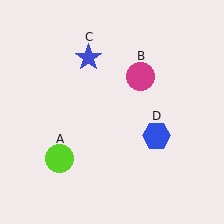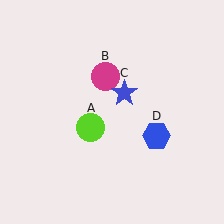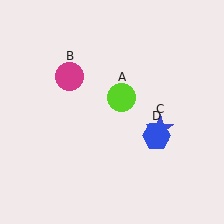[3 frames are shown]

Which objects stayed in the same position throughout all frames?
Blue hexagon (object D) remained stationary.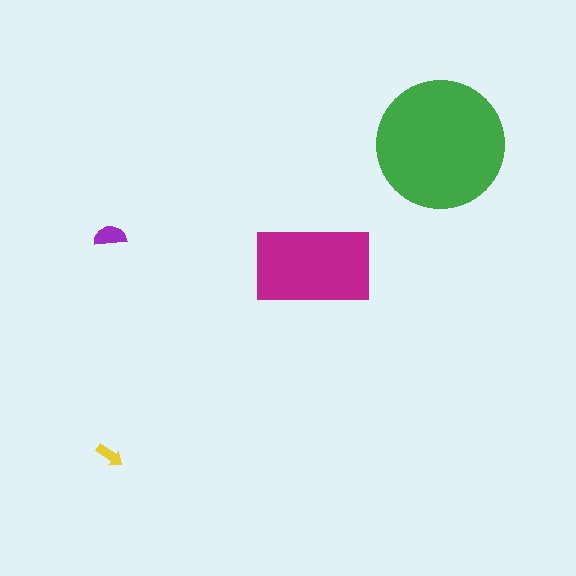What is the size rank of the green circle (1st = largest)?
1st.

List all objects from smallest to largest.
The yellow arrow, the purple semicircle, the magenta rectangle, the green circle.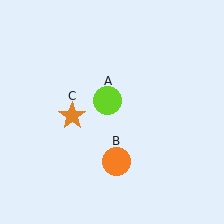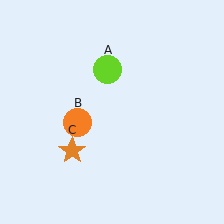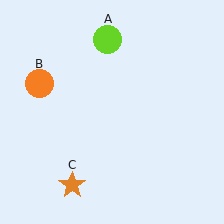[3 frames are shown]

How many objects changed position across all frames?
3 objects changed position: lime circle (object A), orange circle (object B), orange star (object C).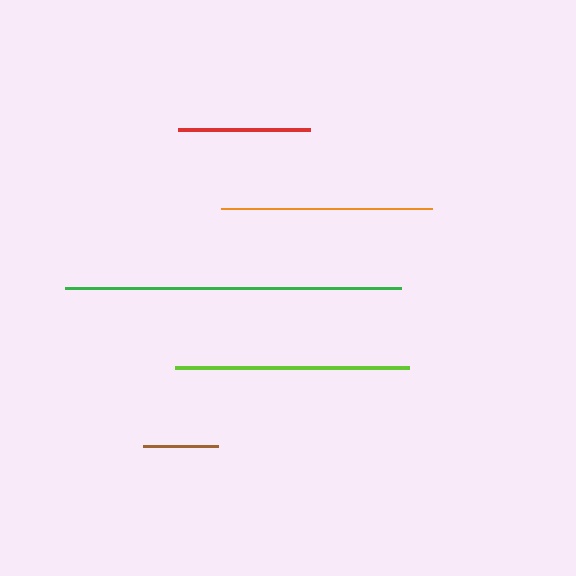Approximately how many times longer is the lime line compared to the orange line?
The lime line is approximately 1.1 times the length of the orange line.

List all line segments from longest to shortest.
From longest to shortest: green, lime, orange, red, brown.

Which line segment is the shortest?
The brown line is the shortest at approximately 75 pixels.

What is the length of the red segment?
The red segment is approximately 132 pixels long.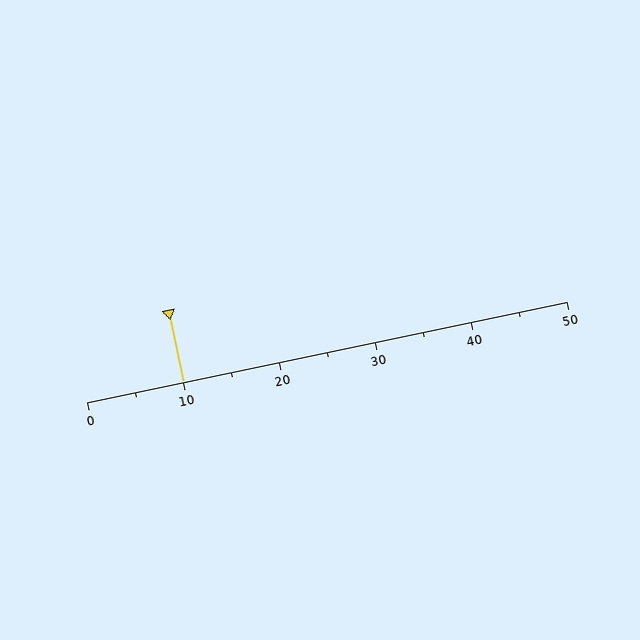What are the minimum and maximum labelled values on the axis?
The axis runs from 0 to 50.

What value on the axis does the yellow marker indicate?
The marker indicates approximately 10.